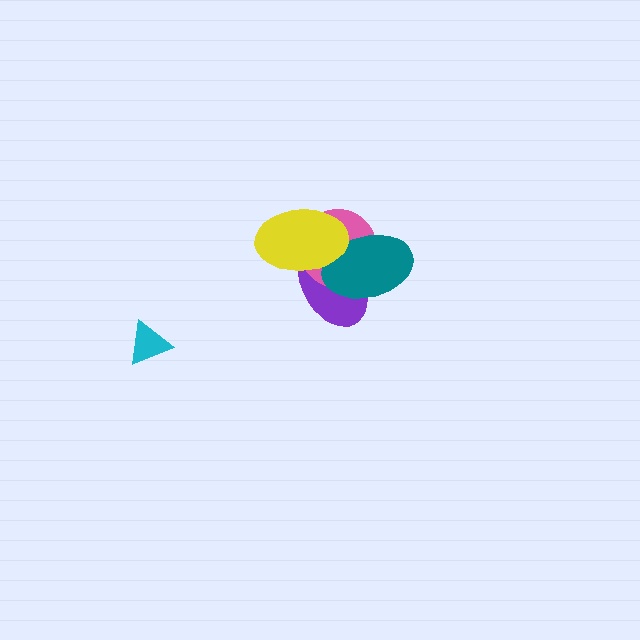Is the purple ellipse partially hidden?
Yes, it is partially covered by another shape.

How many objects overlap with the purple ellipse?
3 objects overlap with the purple ellipse.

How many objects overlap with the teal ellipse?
3 objects overlap with the teal ellipse.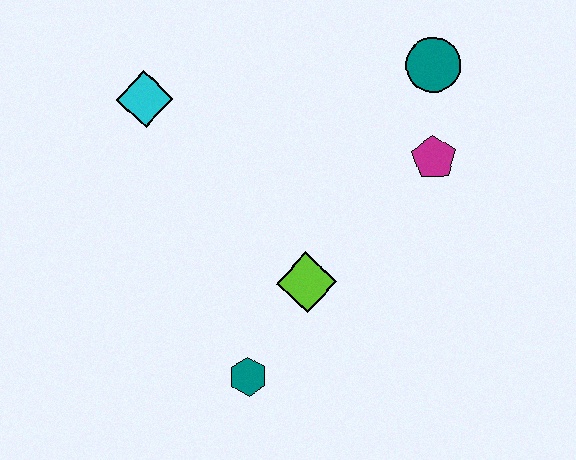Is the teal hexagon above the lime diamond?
No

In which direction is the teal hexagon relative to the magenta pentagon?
The teal hexagon is below the magenta pentagon.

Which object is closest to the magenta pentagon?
The teal circle is closest to the magenta pentagon.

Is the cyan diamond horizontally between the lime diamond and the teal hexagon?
No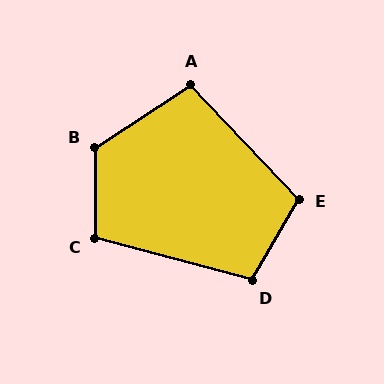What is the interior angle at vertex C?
Approximately 106 degrees (obtuse).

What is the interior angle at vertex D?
Approximately 105 degrees (obtuse).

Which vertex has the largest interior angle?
B, at approximately 123 degrees.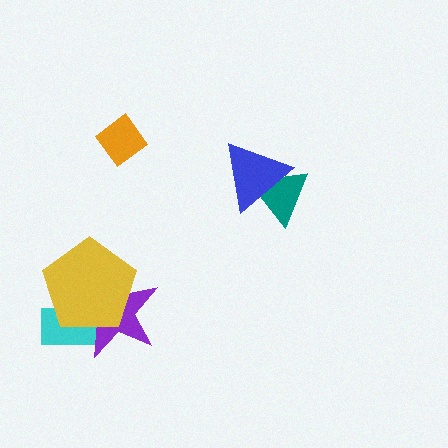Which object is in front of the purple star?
The yellow pentagon is in front of the purple star.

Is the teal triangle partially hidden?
Yes, it is partially covered by another shape.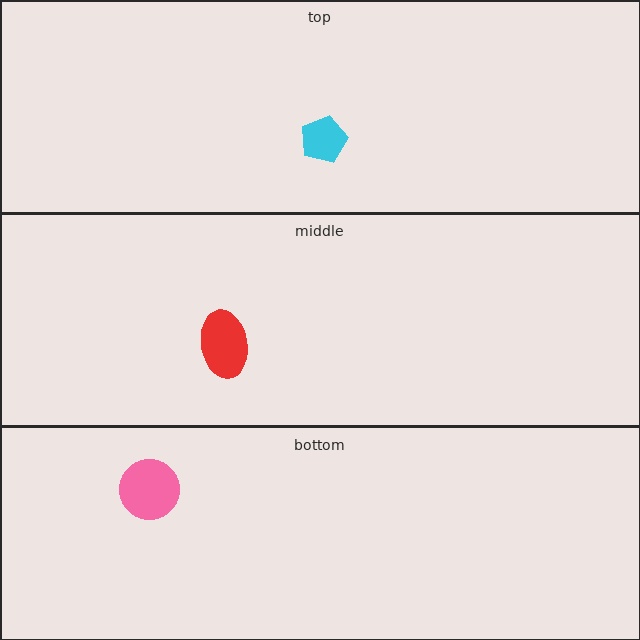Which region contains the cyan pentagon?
The top region.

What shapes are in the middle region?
The red ellipse.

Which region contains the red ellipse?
The middle region.